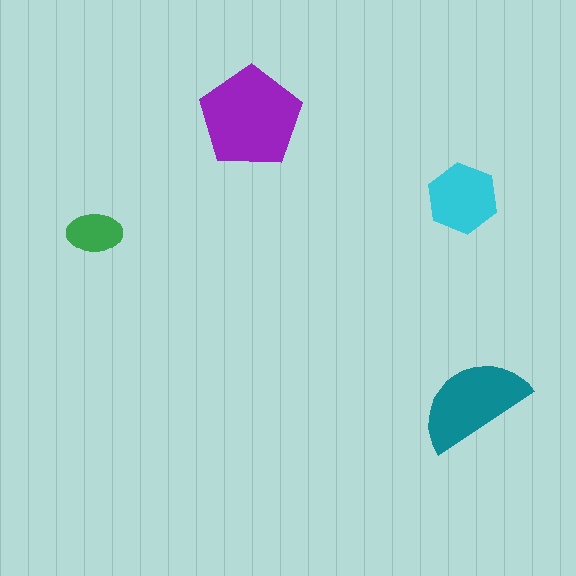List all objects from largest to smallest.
The purple pentagon, the teal semicircle, the cyan hexagon, the green ellipse.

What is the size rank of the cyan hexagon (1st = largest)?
3rd.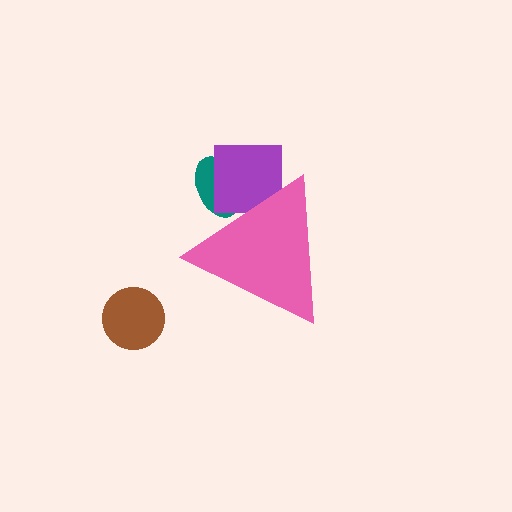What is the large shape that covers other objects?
A pink triangle.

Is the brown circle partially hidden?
No, the brown circle is fully visible.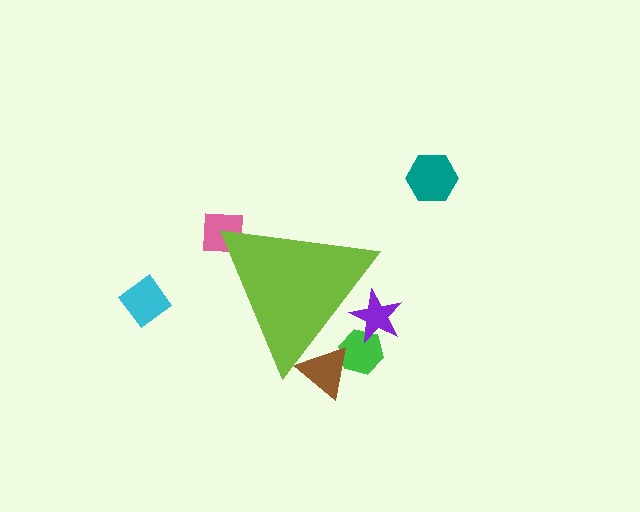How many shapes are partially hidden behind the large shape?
4 shapes are partially hidden.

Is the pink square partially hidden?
Yes, the pink square is partially hidden behind the lime triangle.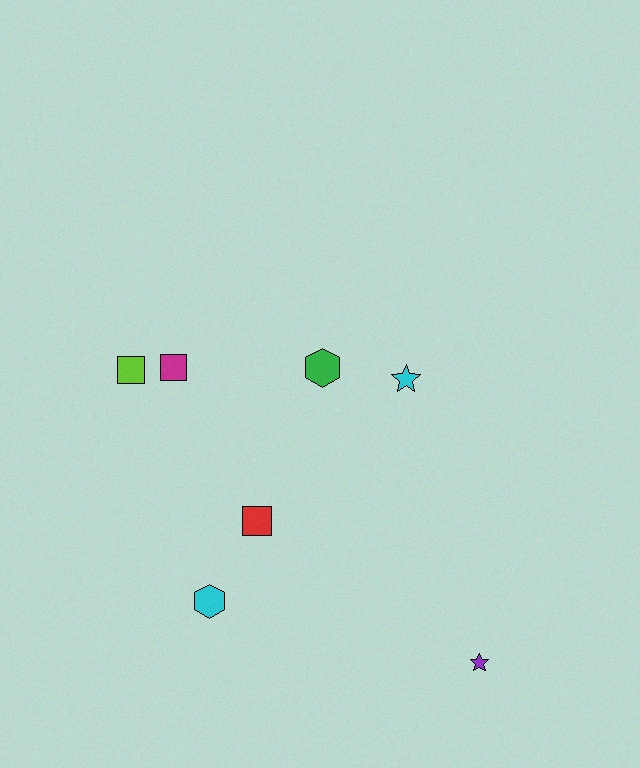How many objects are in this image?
There are 7 objects.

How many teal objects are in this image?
There are no teal objects.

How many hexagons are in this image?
There are 2 hexagons.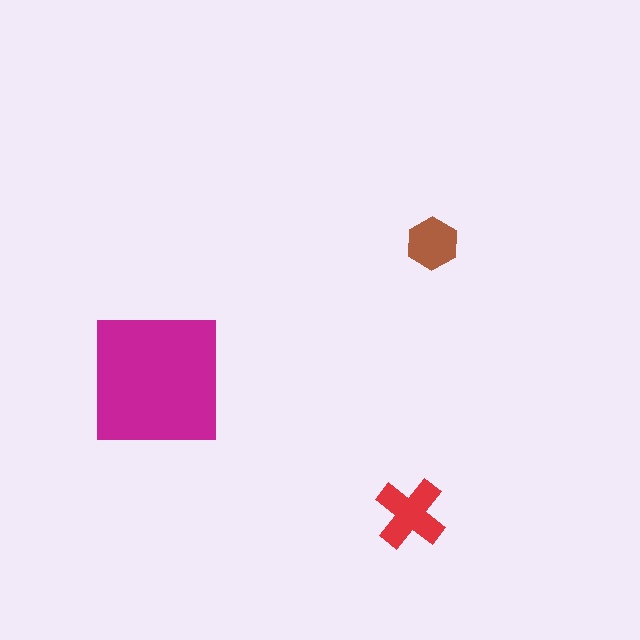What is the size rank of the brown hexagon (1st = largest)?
3rd.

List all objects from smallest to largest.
The brown hexagon, the red cross, the magenta square.